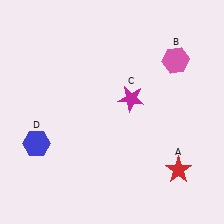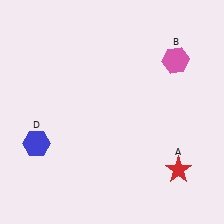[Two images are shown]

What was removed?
The magenta star (C) was removed in Image 2.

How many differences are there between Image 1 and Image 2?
There is 1 difference between the two images.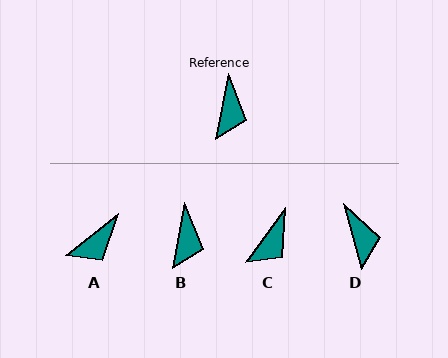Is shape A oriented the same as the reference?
No, it is off by about 41 degrees.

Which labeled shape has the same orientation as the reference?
B.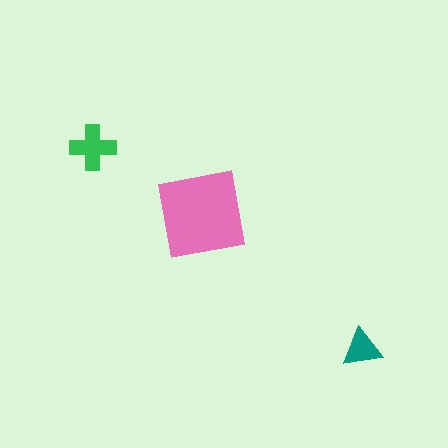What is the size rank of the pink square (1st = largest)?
1st.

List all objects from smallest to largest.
The teal triangle, the green cross, the pink square.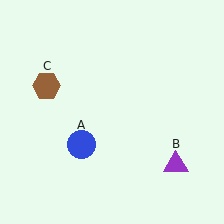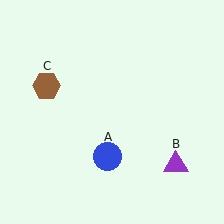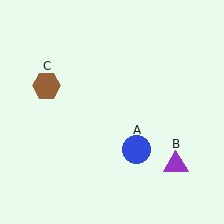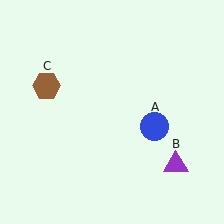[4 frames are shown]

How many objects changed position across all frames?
1 object changed position: blue circle (object A).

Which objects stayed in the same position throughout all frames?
Purple triangle (object B) and brown hexagon (object C) remained stationary.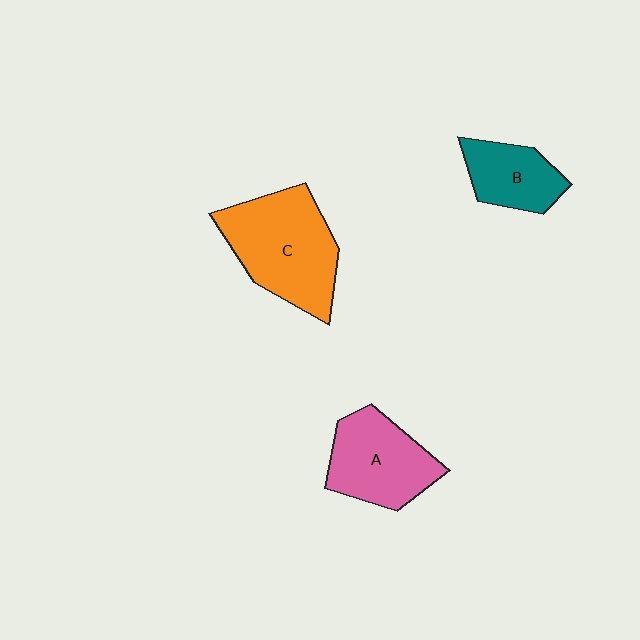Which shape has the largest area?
Shape C (orange).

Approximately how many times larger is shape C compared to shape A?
Approximately 1.3 times.